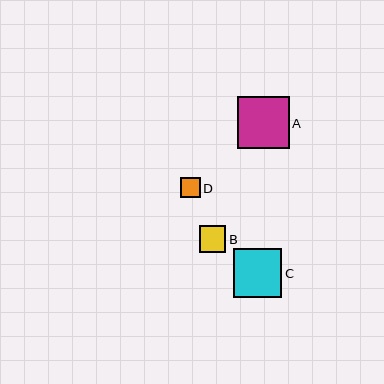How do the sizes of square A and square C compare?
Square A and square C are approximately the same size.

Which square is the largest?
Square A is the largest with a size of approximately 51 pixels.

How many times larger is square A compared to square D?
Square A is approximately 2.6 times the size of square D.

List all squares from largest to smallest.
From largest to smallest: A, C, B, D.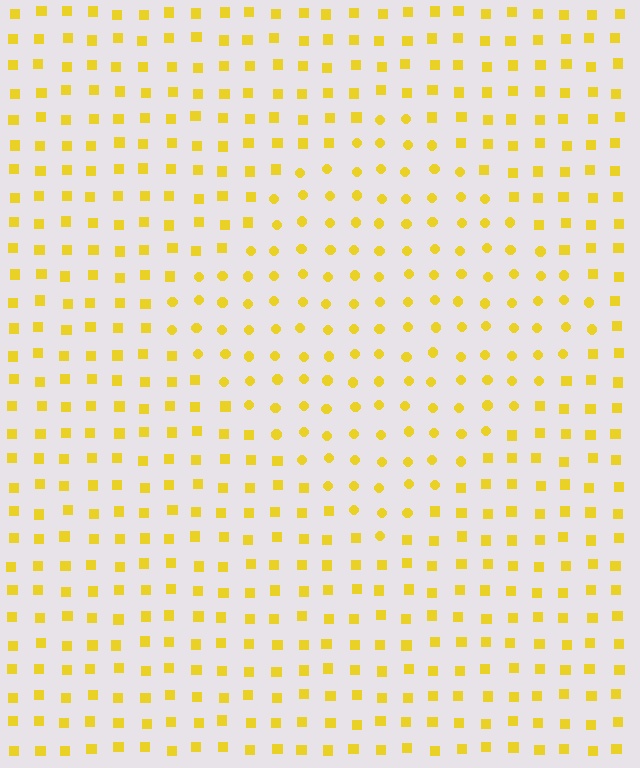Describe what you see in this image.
The image is filled with small yellow elements arranged in a uniform grid. A diamond-shaped region contains circles, while the surrounding area contains squares. The boundary is defined purely by the change in element shape.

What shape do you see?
I see a diamond.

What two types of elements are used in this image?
The image uses circles inside the diamond region and squares outside it.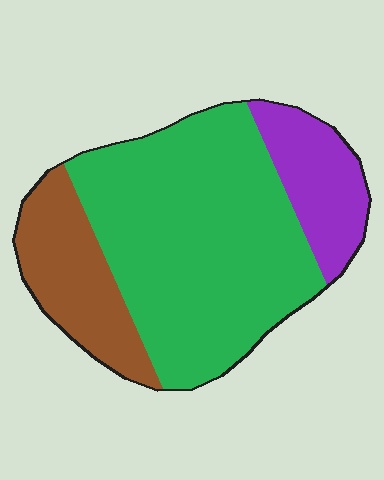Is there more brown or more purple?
Brown.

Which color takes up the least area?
Purple, at roughly 15%.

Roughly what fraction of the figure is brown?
Brown covers around 20% of the figure.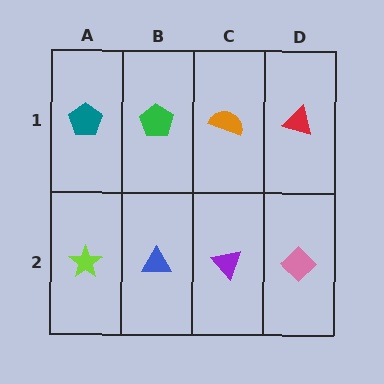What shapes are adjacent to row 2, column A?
A teal pentagon (row 1, column A), a blue triangle (row 2, column B).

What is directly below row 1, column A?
A lime star.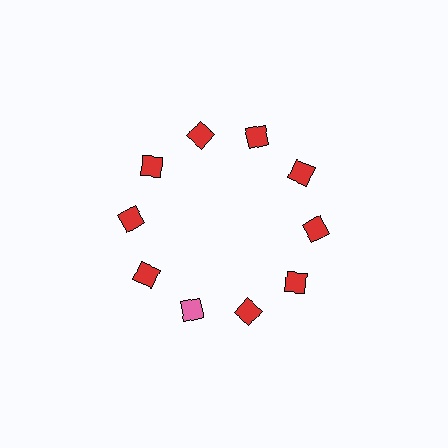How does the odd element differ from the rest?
It has a different color: pink instead of red.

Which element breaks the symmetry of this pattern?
The pink square at roughly the 7 o'clock position breaks the symmetry. All other shapes are red squares.